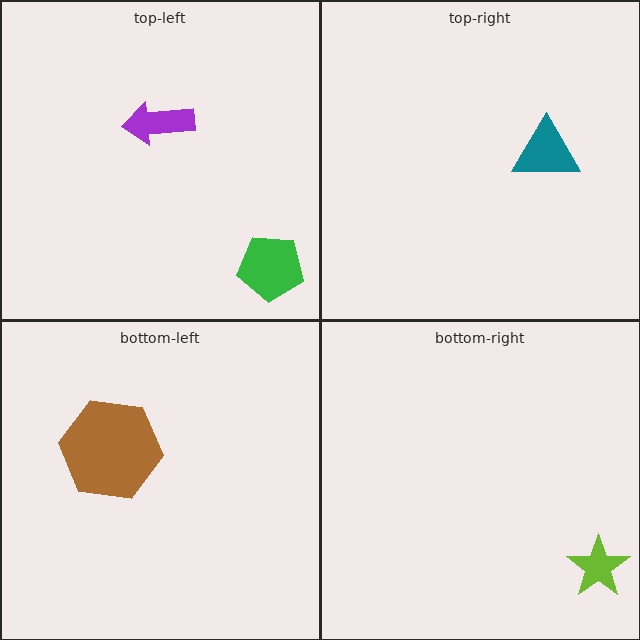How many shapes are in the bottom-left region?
1.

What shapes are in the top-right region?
The teal triangle.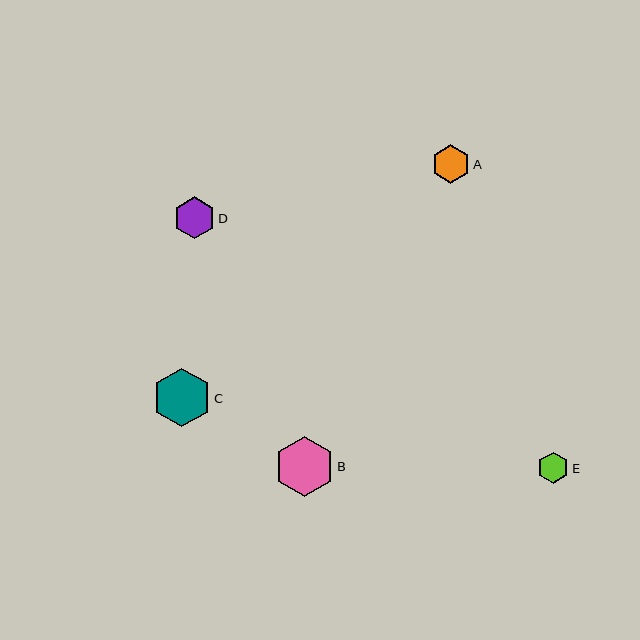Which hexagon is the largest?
Hexagon B is the largest with a size of approximately 60 pixels.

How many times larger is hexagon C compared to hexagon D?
Hexagon C is approximately 1.4 times the size of hexagon D.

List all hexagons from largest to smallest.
From largest to smallest: B, C, D, A, E.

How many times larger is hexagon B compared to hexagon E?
Hexagon B is approximately 1.9 times the size of hexagon E.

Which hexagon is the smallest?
Hexagon E is the smallest with a size of approximately 31 pixels.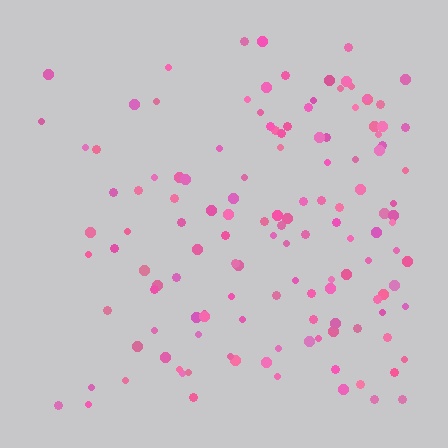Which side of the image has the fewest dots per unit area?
The left.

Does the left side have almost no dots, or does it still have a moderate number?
Still a moderate number, just noticeably fewer than the right.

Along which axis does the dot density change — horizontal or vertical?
Horizontal.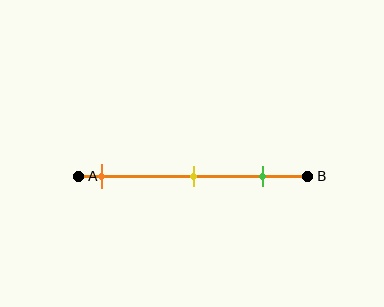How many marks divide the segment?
There are 3 marks dividing the segment.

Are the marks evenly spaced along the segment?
Yes, the marks are approximately evenly spaced.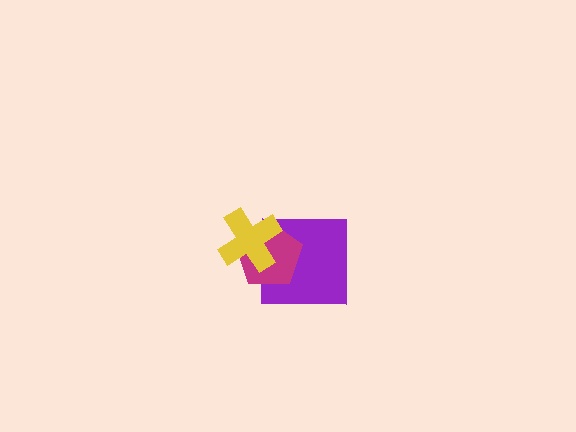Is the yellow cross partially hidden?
No, no other shape covers it.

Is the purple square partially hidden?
Yes, it is partially covered by another shape.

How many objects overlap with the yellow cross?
2 objects overlap with the yellow cross.